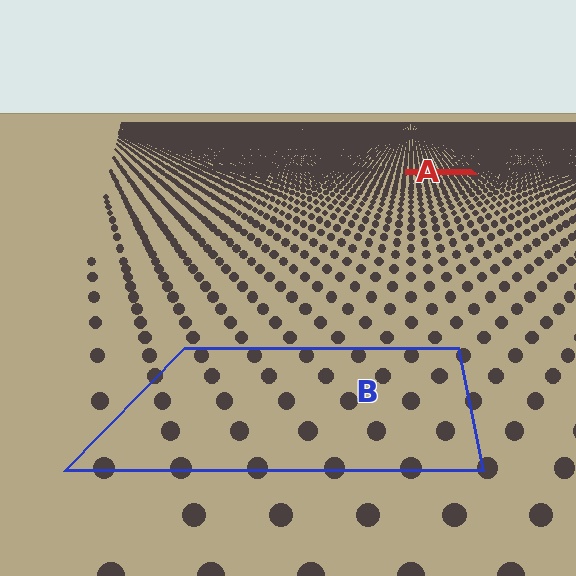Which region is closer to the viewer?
Region B is closer. The texture elements there are larger and more spread out.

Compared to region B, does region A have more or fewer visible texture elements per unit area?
Region A has more texture elements per unit area — they are packed more densely because it is farther away.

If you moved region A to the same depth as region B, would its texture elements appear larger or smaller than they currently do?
They would appear larger. At a closer depth, the same texture elements are projected at a bigger on-screen size.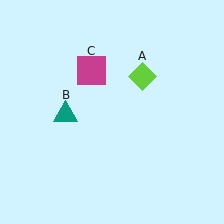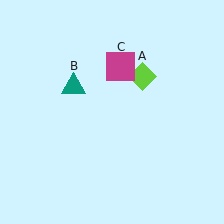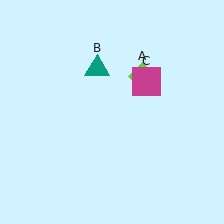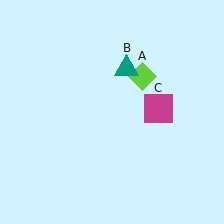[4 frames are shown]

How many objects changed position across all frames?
2 objects changed position: teal triangle (object B), magenta square (object C).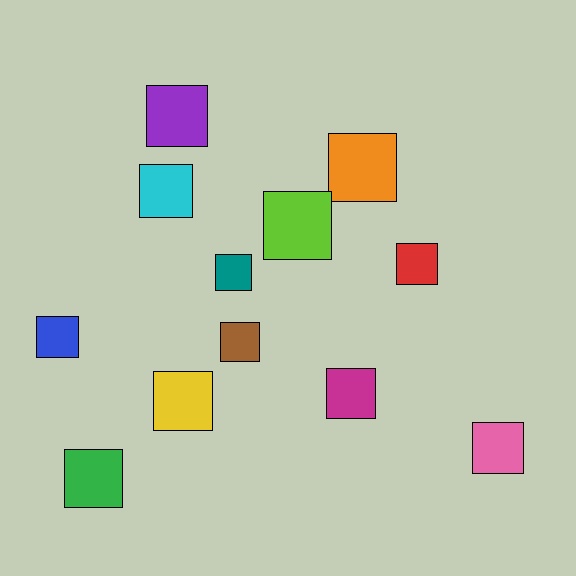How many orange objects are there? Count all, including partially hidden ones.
There is 1 orange object.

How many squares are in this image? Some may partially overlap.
There are 12 squares.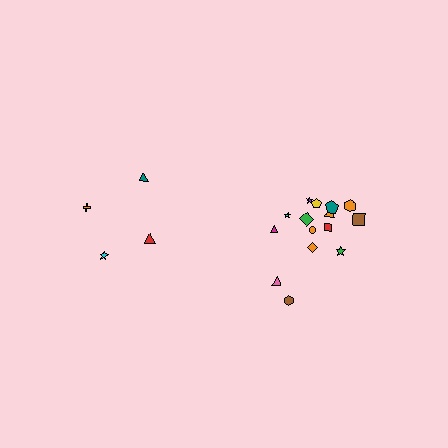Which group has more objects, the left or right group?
The right group.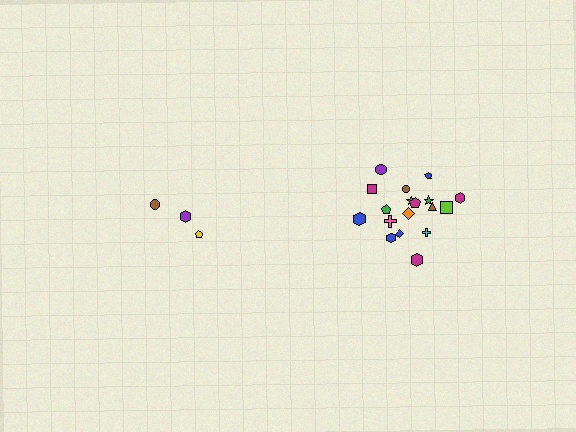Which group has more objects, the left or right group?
The right group.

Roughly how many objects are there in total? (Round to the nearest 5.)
Roughly 20 objects in total.